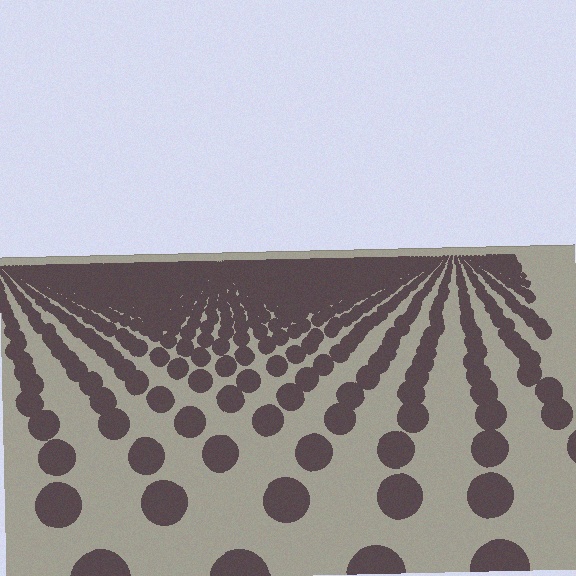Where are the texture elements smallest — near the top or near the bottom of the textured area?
Near the top.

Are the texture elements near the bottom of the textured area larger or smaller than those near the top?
Larger. Near the bottom, elements are closer to the viewer and appear at a bigger on-screen size.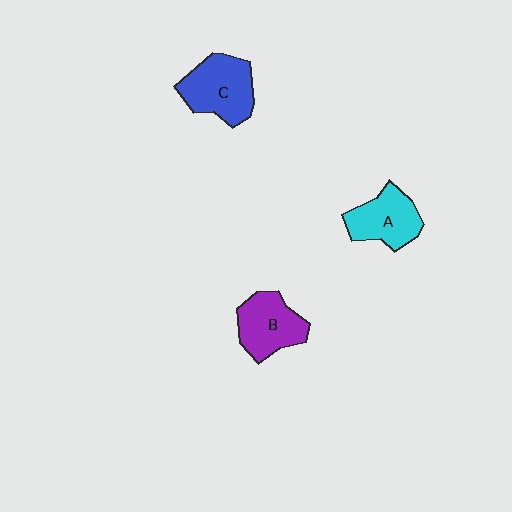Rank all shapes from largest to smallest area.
From largest to smallest: C (blue), B (purple), A (cyan).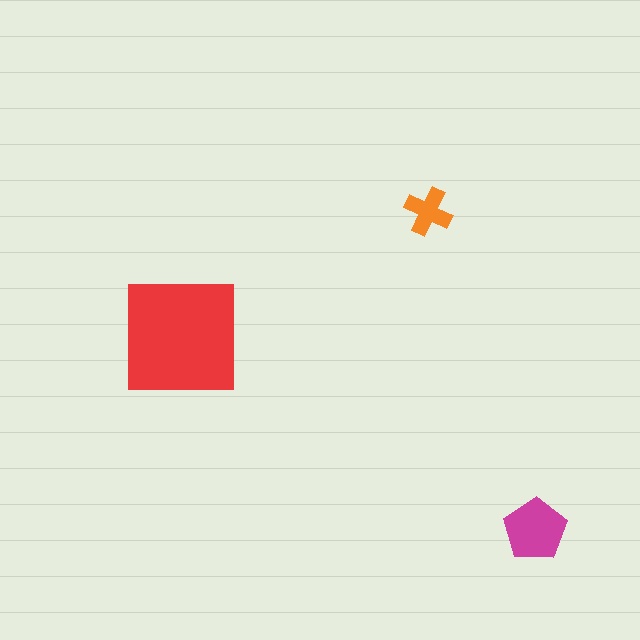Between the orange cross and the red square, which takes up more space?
The red square.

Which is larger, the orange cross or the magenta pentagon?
The magenta pentagon.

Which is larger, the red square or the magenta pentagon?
The red square.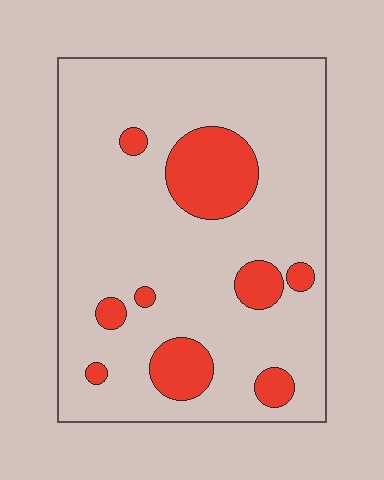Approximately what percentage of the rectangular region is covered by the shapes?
Approximately 15%.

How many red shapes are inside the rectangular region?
9.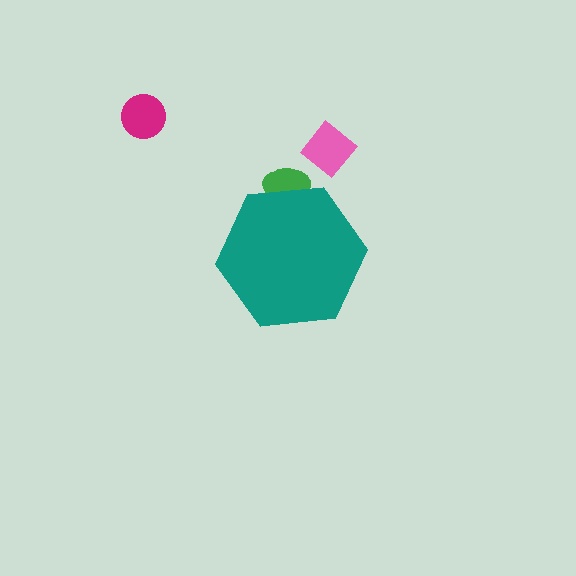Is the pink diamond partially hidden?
No, the pink diamond is fully visible.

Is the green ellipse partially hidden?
Yes, the green ellipse is partially hidden behind the teal hexagon.